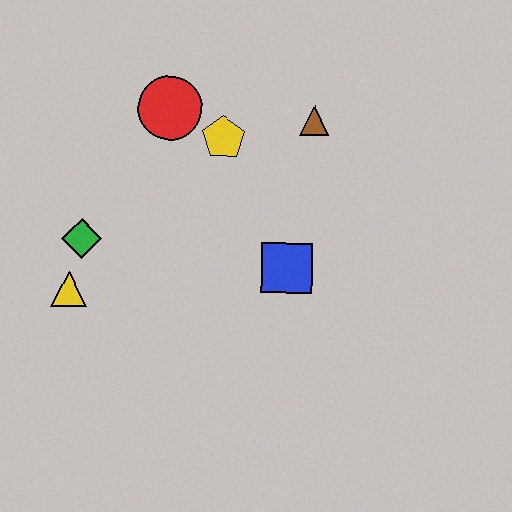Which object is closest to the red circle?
The yellow pentagon is closest to the red circle.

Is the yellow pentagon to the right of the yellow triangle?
Yes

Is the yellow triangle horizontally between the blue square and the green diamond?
No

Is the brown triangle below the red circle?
Yes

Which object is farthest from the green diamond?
The brown triangle is farthest from the green diamond.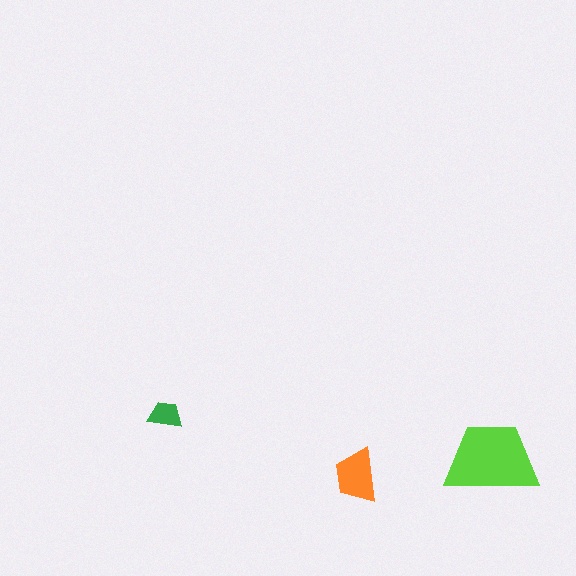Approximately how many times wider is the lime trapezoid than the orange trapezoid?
About 1.5 times wider.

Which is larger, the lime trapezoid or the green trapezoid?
The lime one.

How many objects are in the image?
There are 3 objects in the image.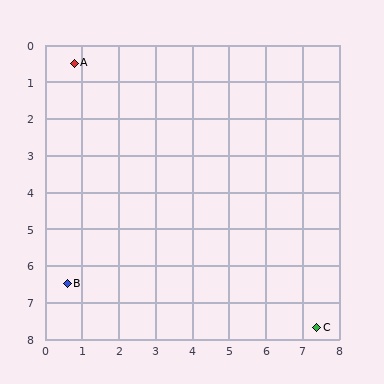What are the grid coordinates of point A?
Point A is at approximately (0.8, 0.5).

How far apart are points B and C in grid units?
Points B and C are about 6.9 grid units apart.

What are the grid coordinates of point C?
Point C is at approximately (7.4, 7.7).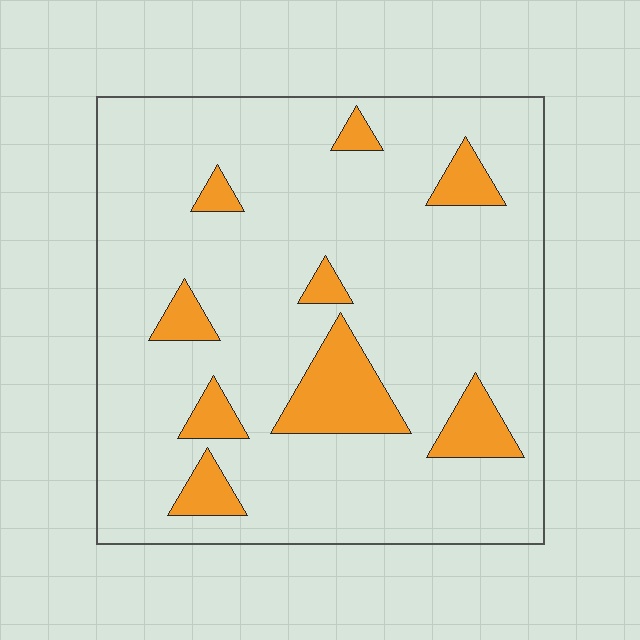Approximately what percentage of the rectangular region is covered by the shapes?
Approximately 15%.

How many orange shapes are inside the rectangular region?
9.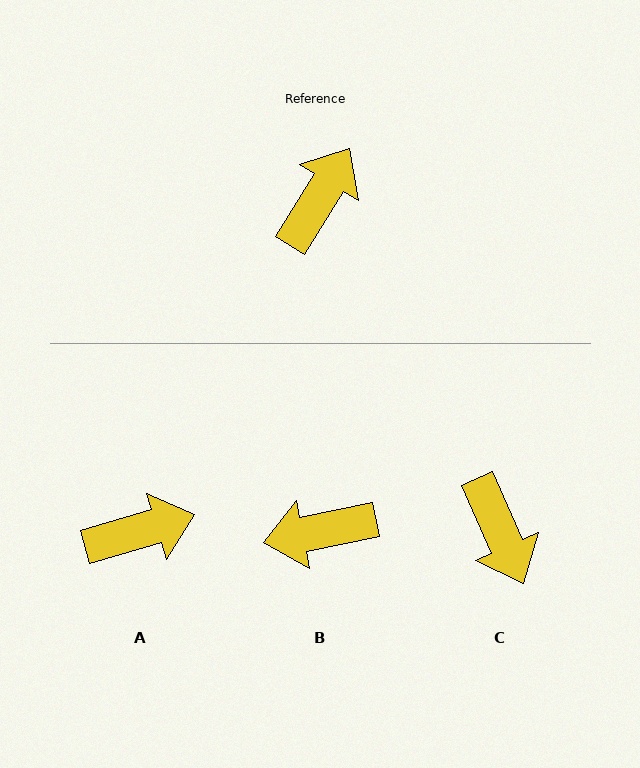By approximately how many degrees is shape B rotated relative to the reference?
Approximately 133 degrees counter-clockwise.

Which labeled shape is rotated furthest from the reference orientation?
B, about 133 degrees away.